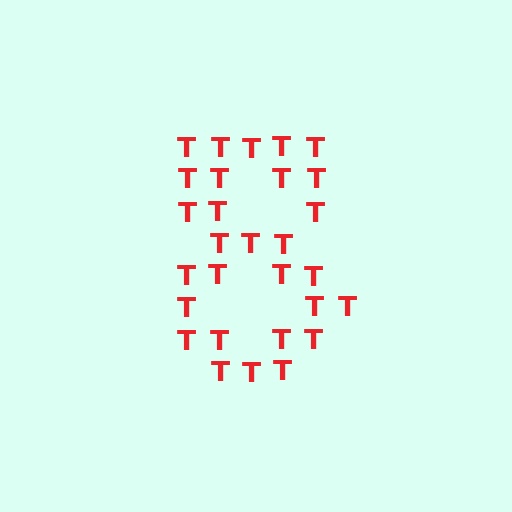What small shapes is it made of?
It is made of small letter T's.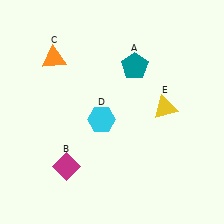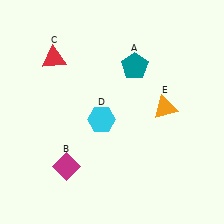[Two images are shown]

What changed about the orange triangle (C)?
In Image 1, C is orange. In Image 2, it changed to red.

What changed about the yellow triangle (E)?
In Image 1, E is yellow. In Image 2, it changed to orange.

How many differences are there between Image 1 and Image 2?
There are 2 differences between the two images.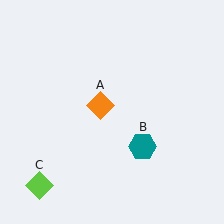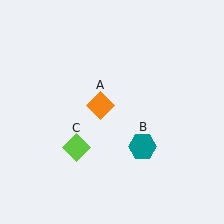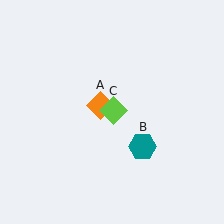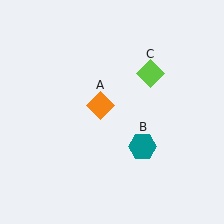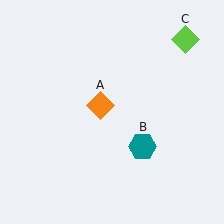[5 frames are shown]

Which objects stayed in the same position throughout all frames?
Orange diamond (object A) and teal hexagon (object B) remained stationary.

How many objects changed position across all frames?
1 object changed position: lime diamond (object C).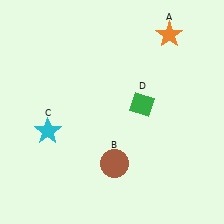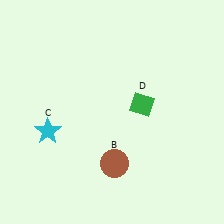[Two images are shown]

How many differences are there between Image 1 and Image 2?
There is 1 difference between the two images.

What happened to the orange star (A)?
The orange star (A) was removed in Image 2. It was in the top-right area of Image 1.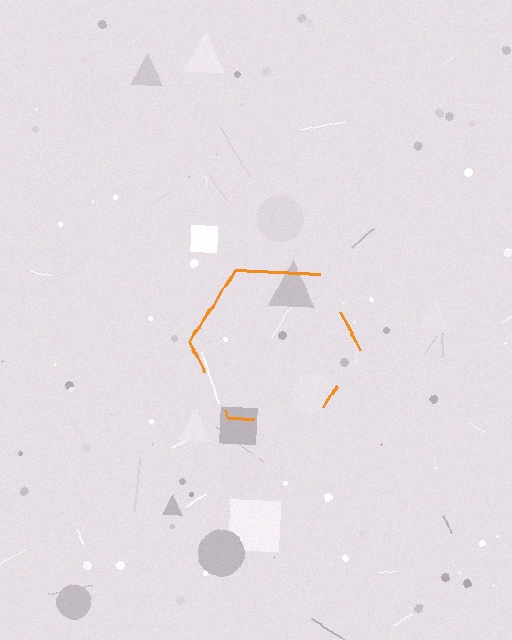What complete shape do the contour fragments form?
The contour fragments form a hexagon.